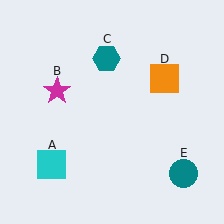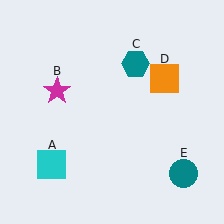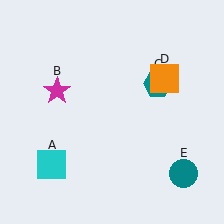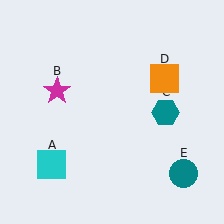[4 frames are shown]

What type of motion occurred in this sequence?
The teal hexagon (object C) rotated clockwise around the center of the scene.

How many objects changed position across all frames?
1 object changed position: teal hexagon (object C).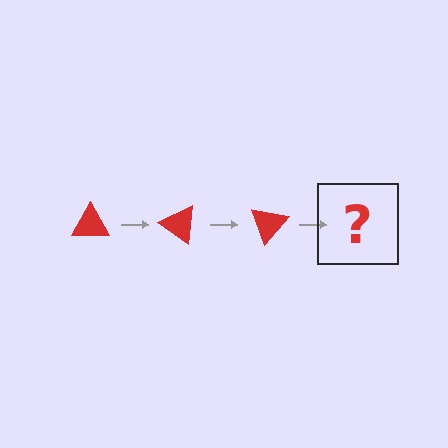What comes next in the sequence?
The next element should be a red triangle rotated 105 degrees.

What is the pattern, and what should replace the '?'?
The pattern is that the triangle rotates 35 degrees each step. The '?' should be a red triangle rotated 105 degrees.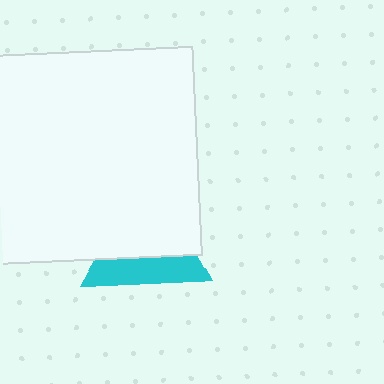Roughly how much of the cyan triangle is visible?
A small part of it is visible (roughly 40%).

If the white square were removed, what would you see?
You would see the complete cyan triangle.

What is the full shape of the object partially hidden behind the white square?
The partially hidden object is a cyan triangle.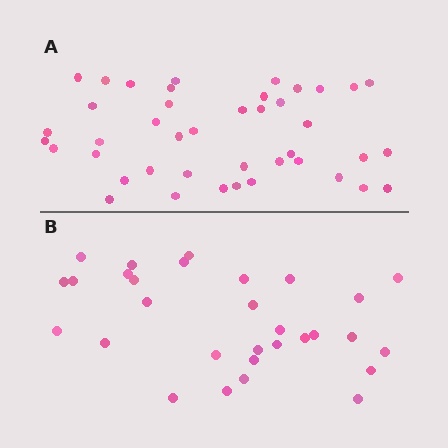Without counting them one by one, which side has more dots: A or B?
Region A (the top region) has more dots.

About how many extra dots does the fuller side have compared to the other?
Region A has roughly 12 or so more dots than region B.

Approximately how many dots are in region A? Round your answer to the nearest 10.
About 40 dots. (The exact count is 42, which rounds to 40.)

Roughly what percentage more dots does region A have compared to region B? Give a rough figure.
About 40% more.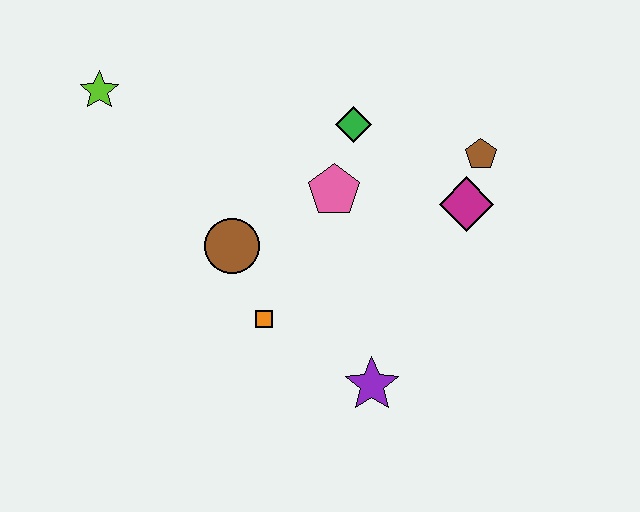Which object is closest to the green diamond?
The pink pentagon is closest to the green diamond.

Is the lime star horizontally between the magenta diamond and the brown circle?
No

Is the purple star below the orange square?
Yes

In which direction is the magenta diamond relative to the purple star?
The magenta diamond is above the purple star.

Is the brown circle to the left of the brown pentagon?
Yes